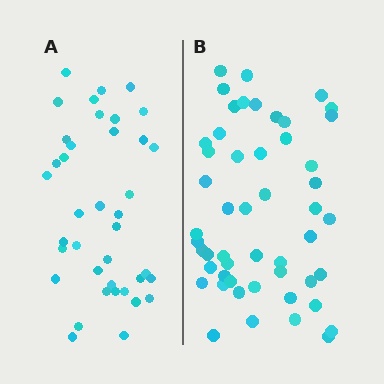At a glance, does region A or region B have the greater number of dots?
Region B (the right region) has more dots.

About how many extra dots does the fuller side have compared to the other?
Region B has roughly 12 or so more dots than region A.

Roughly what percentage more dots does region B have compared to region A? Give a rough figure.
About 30% more.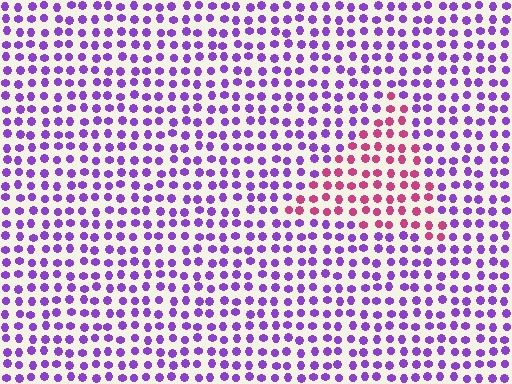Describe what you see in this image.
The image is filled with small purple elements in a uniform arrangement. A triangle-shaped region is visible where the elements are tinted to a slightly different hue, forming a subtle color boundary.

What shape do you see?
I see a triangle.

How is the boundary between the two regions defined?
The boundary is defined purely by a slight shift in hue (about 57 degrees). Spacing, size, and orientation are identical on both sides.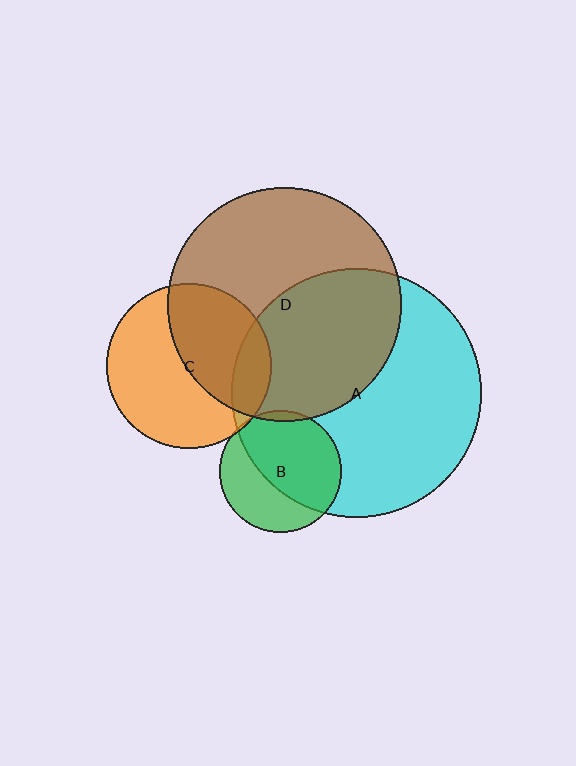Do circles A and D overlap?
Yes.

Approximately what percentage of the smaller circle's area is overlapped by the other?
Approximately 45%.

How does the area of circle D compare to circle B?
Approximately 3.7 times.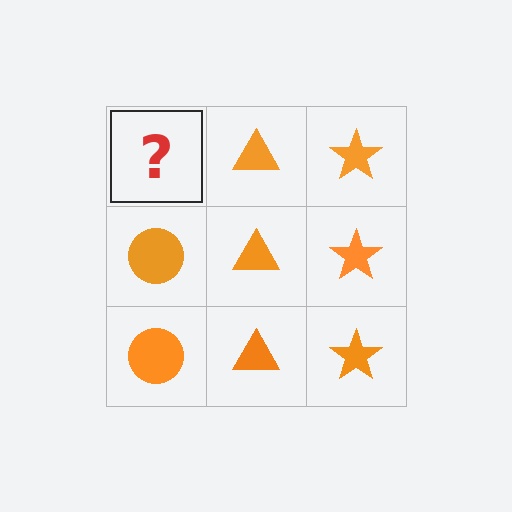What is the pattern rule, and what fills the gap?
The rule is that each column has a consistent shape. The gap should be filled with an orange circle.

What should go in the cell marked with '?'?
The missing cell should contain an orange circle.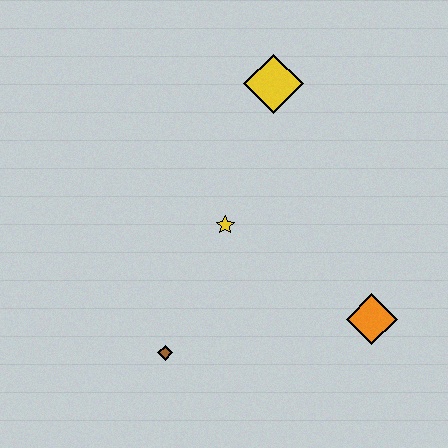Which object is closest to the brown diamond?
The yellow star is closest to the brown diamond.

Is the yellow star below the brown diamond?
No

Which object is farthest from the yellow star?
The orange diamond is farthest from the yellow star.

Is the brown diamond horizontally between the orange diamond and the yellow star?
No